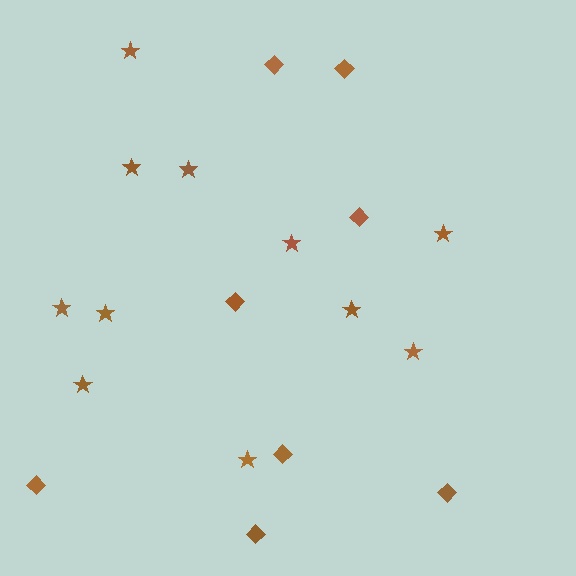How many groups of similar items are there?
There are 2 groups: one group of stars (11) and one group of diamonds (8).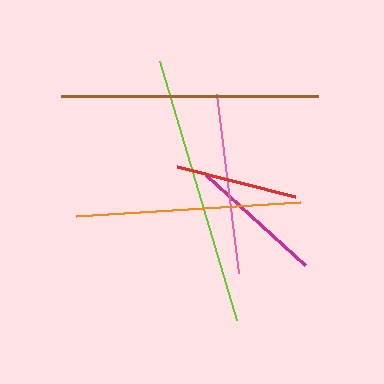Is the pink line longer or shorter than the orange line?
The orange line is longer than the pink line.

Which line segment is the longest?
The lime line is the longest at approximately 270 pixels.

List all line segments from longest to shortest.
From longest to shortest: lime, brown, orange, pink, magenta, red.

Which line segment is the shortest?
The red line is the shortest at approximately 122 pixels.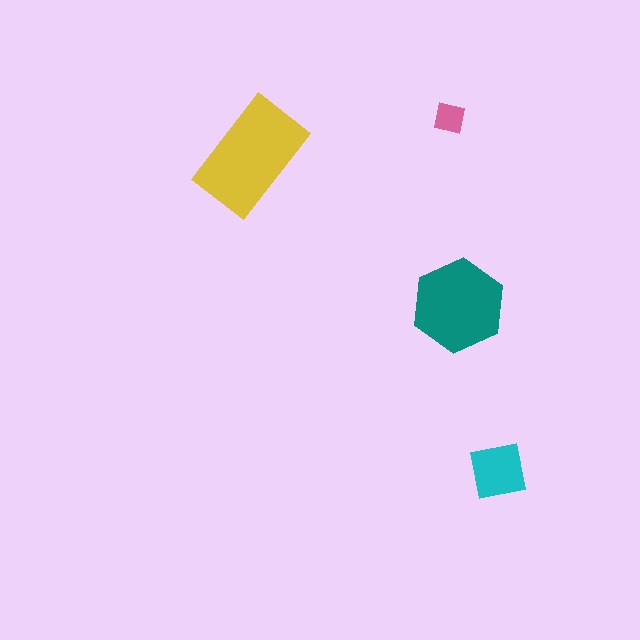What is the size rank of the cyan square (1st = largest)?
3rd.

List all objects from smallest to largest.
The pink square, the cyan square, the teal hexagon, the yellow rectangle.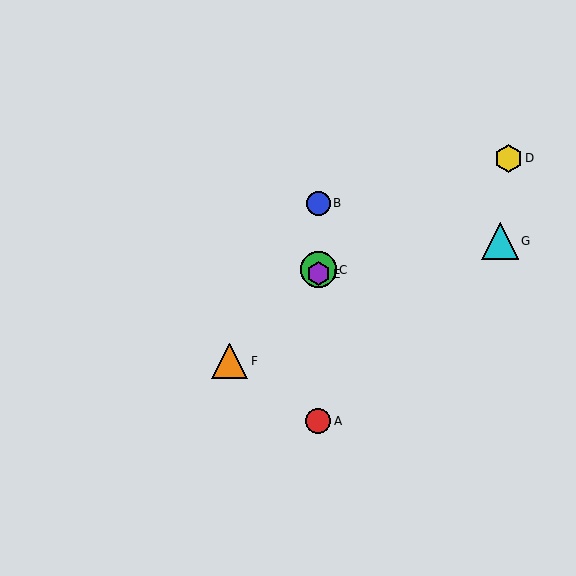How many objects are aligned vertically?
4 objects (A, B, C, E) are aligned vertically.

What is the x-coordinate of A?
Object A is at x≈318.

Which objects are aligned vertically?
Objects A, B, C, E are aligned vertically.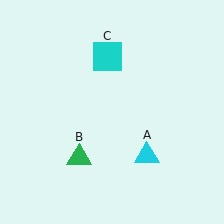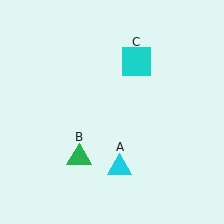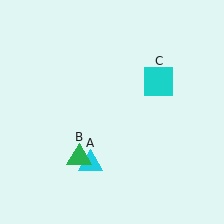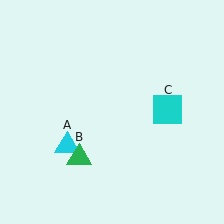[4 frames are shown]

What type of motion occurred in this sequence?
The cyan triangle (object A), cyan square (object C) rotated clockwise around the center of the scene.